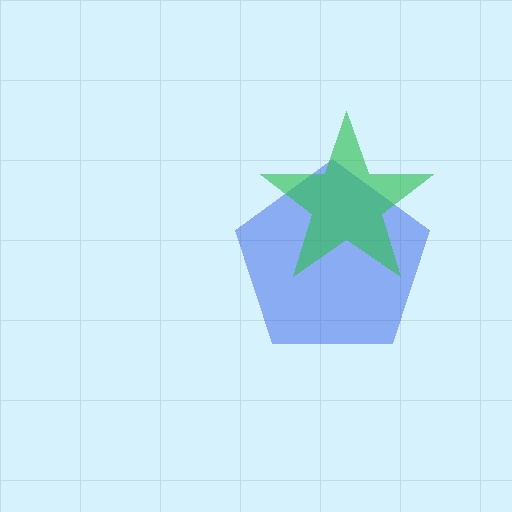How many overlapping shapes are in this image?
There are 2 overlapping shapes in the image.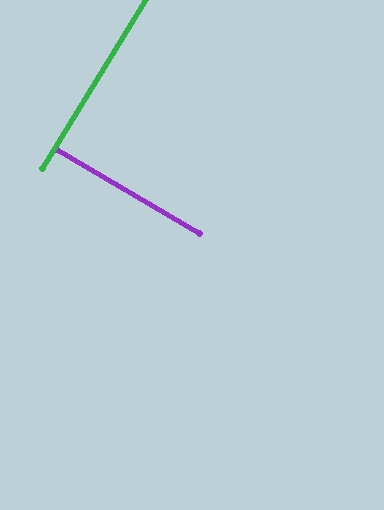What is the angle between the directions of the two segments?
Approximately 89 degrees.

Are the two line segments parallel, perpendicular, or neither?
Perpendicular — they meet at approximately 89°.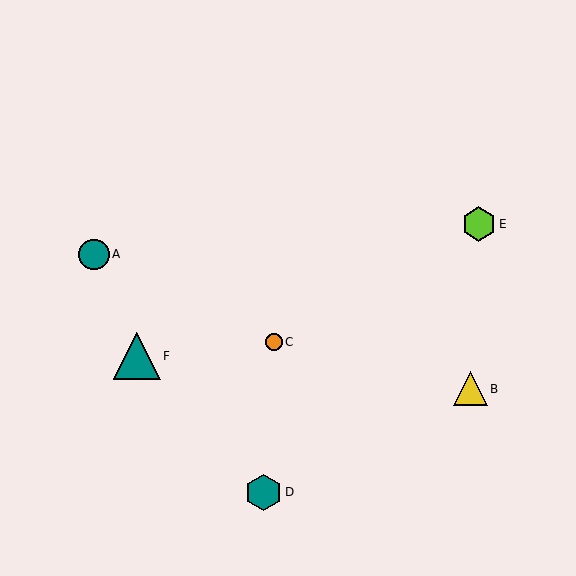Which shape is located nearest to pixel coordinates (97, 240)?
The teal circle (labeled A) at (94, 254) is nearest to that location.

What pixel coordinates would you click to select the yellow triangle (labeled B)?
Click at (470, 389) to select the yellow triangle B.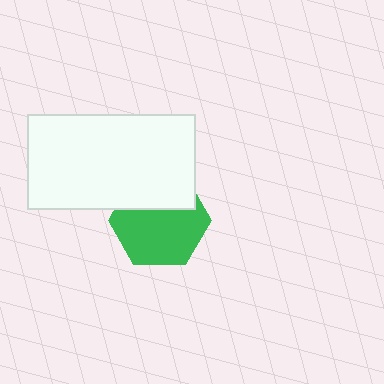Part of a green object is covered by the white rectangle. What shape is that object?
It is a hexagon.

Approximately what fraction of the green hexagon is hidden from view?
Roughly 34% of the green hexagon is hidden behind the white rectangle.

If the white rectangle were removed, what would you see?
You would see the complete green hexagon.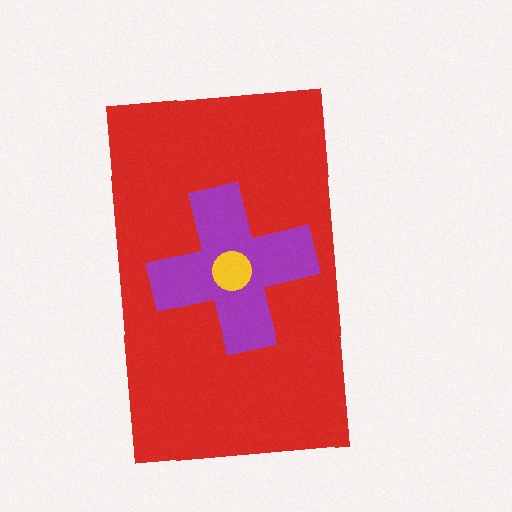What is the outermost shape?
The red rectangle.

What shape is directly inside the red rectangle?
The purple cross.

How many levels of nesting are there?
3.